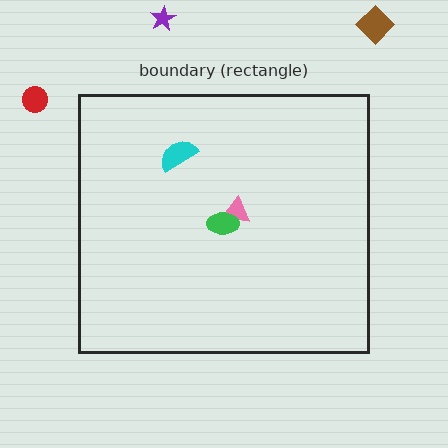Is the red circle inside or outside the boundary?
Outside.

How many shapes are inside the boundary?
3 inside, 3 outside.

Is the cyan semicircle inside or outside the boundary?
Inside.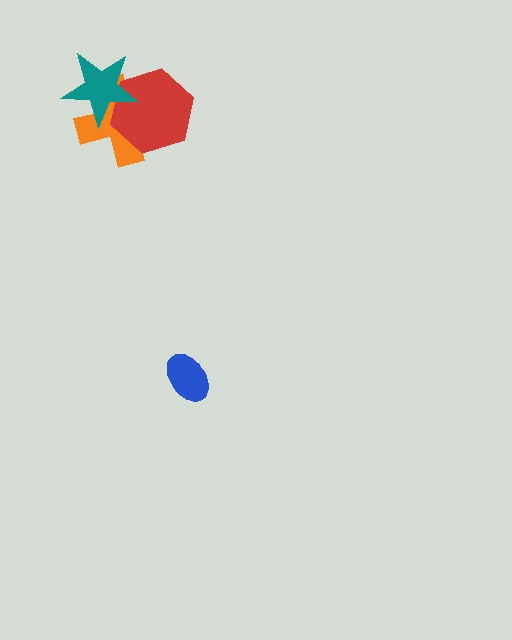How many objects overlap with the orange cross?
2 objects overlap with the orange cross.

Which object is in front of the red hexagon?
The teal star is in front of the red hexagon.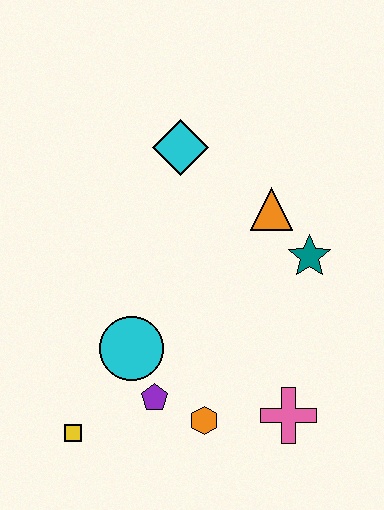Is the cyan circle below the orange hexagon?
No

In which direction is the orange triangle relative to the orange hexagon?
The orange triangle is above the orange hexagon.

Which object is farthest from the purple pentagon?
The cyan diamond is farthest from the purple pentagon.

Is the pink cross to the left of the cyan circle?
No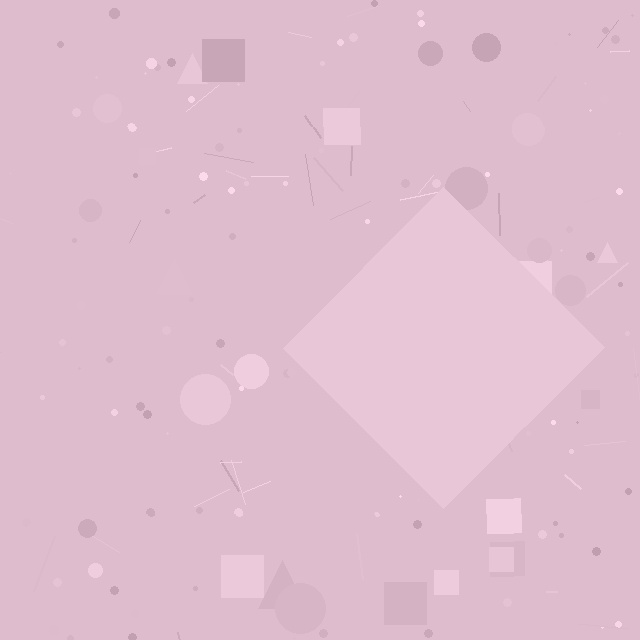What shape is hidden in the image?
A diamond is hidden in the image.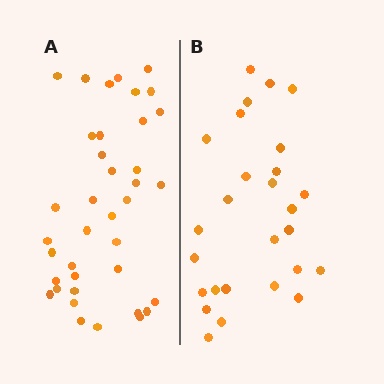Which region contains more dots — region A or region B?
Region A (the left region) has more dots.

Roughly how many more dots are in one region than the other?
Region A has roughly 12 or so more dots than region B.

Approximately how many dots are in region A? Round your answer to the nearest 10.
About 40 dots. (The exact count is 38, which rounds to 40.)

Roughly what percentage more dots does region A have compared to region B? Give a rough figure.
About 40% more.